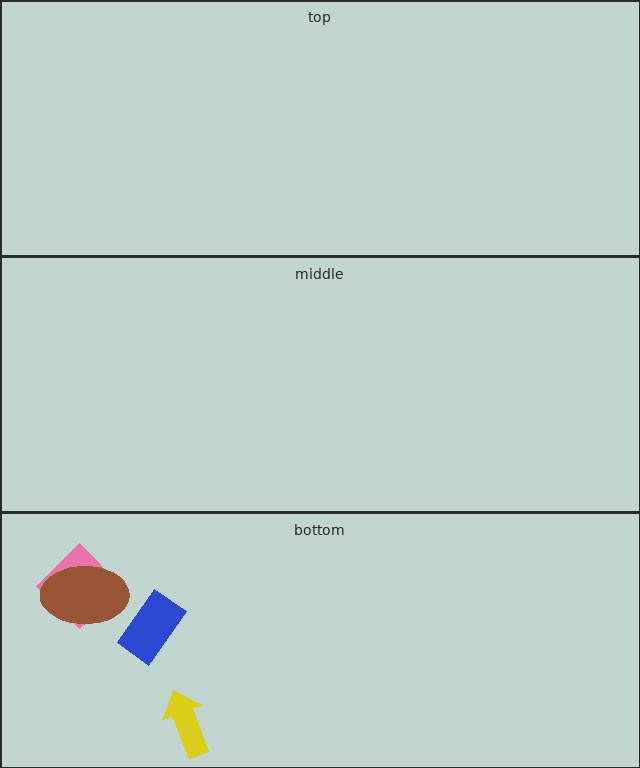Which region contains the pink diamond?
The bottom region.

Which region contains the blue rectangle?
The bottom region.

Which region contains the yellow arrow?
The bottom region.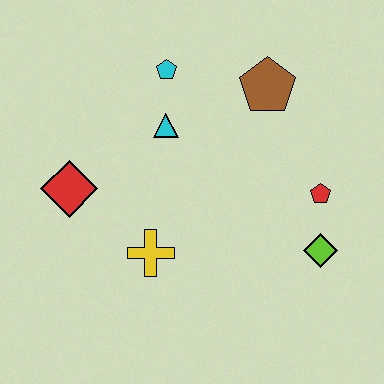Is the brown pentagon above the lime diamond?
Yes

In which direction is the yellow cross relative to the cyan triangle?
The yellow cross is below the cyan triangle.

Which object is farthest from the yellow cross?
The brown pentagon is farthest from the yellow cross.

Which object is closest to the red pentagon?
The lime diamond is closest to the red pentagon.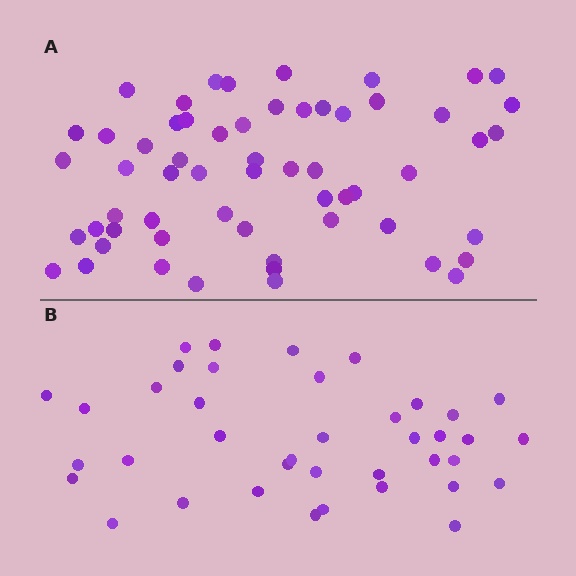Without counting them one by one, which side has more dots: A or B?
Region A (the top region) has more dots.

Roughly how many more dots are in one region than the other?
Region A has approximately 20 more dots than region B.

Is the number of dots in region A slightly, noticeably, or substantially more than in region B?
Region A has substantially more. The ratio is roughly 1.5 to 1.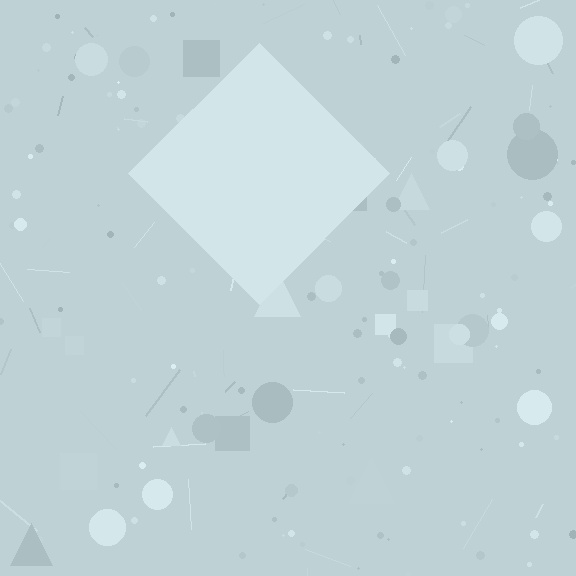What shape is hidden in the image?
A diamond is hidden in the image.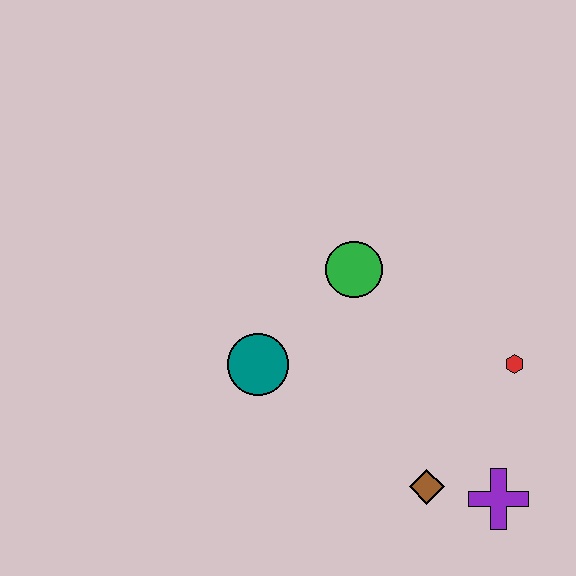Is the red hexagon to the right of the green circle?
Yes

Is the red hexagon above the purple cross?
Yes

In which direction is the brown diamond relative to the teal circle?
The brown diamond is to the right of the teal circle.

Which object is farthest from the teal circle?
The purple cross is farthest from the teal circle.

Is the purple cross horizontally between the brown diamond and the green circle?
No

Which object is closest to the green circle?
The teal circle is closest to the green circle.